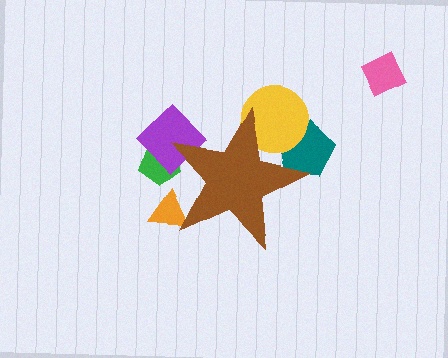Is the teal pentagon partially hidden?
Yes, the teal pentagon is partially hidden behind the brown star.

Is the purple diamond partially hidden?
Yes, the purple diamond is partially hidden behind the brown star.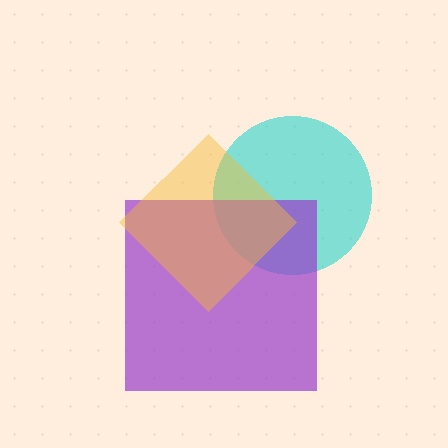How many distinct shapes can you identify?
There are 3 distinct shapes: a cyan circle, a purple square, a yellow diamond.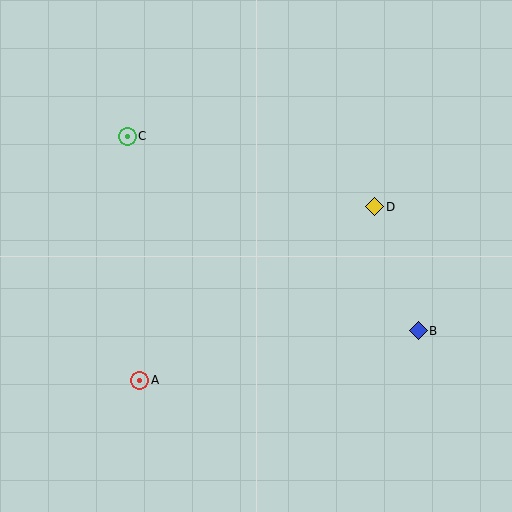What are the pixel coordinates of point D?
Point D is at (375, 207).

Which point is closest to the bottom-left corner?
Point A is closest to the bottom-left corner.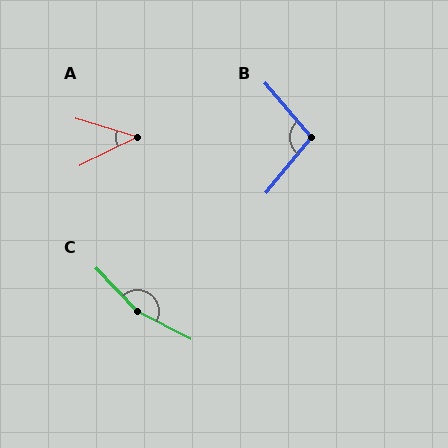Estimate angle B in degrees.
Approximately 100 degrees.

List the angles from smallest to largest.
A (43°), B (100°), C (160°).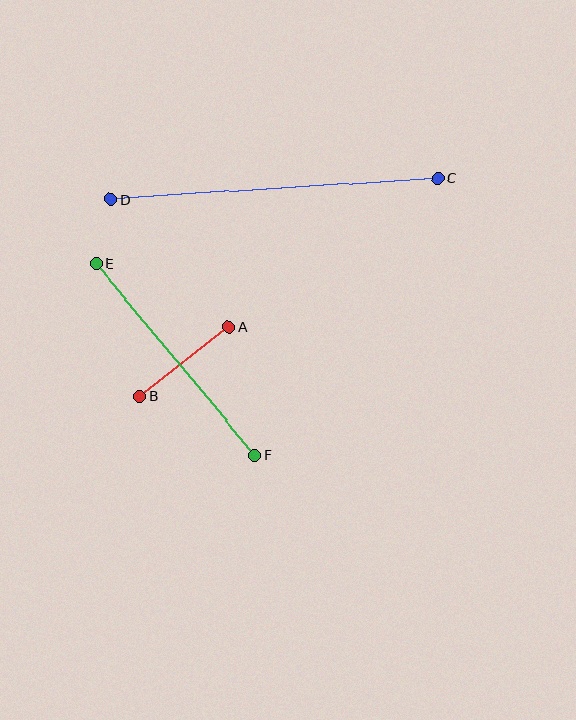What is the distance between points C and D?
The distance is approximately 327 pixels.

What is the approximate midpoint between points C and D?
The midpoint is at approximately (275, 189) pixels.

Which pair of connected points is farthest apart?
Points C and D are farthest apart.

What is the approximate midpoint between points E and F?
The midpoint is at approximately (175, 359) pixels.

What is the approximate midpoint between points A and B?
The midpoint is at approximately (184, 361) pixels.